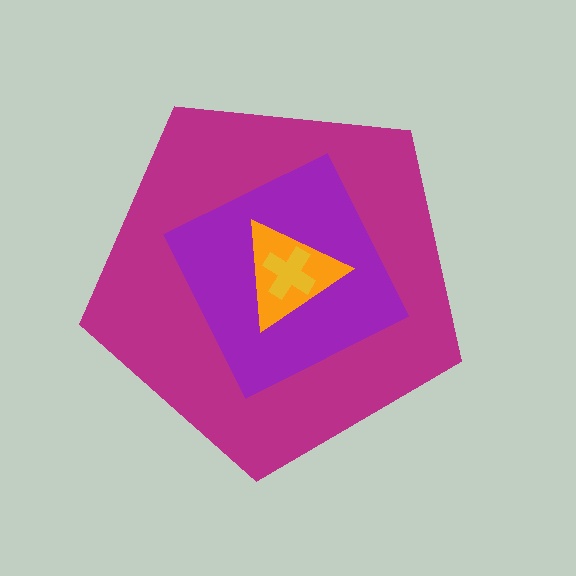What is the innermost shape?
The yellow cross.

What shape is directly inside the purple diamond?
The orange triangle.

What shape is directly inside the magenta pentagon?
The purple diamond.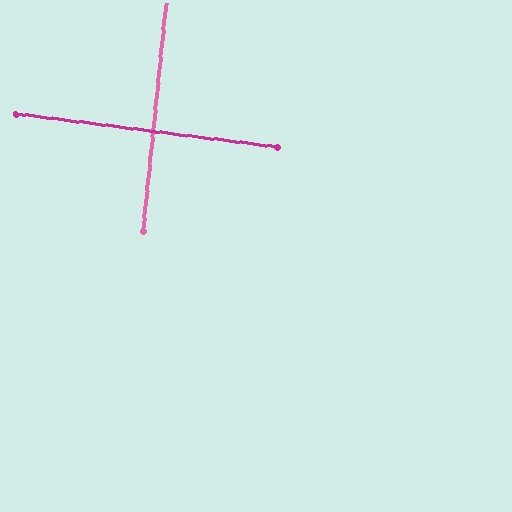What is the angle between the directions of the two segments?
Approximately 89 degrees.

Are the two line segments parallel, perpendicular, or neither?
Perpendicular — they meet at approximately 89°.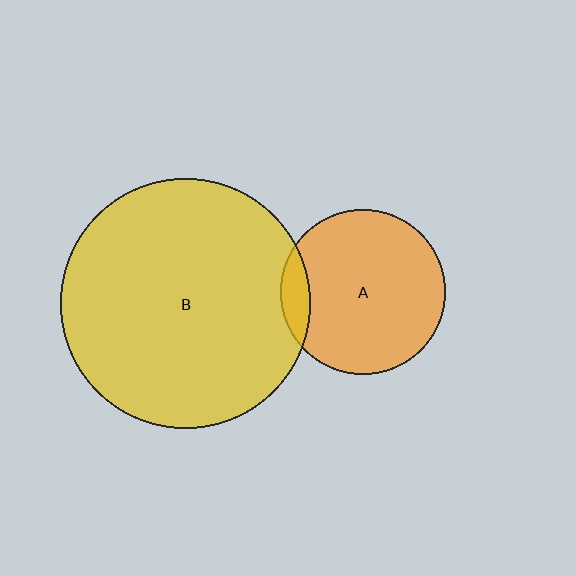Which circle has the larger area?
Circle B (yellow).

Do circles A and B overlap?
Yes.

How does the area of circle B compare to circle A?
Approximately 2.3 times.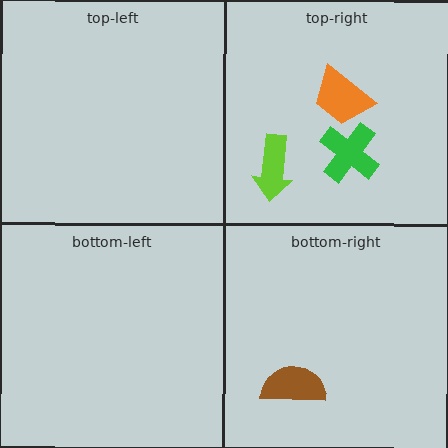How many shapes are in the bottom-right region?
1.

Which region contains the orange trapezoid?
The top-right region.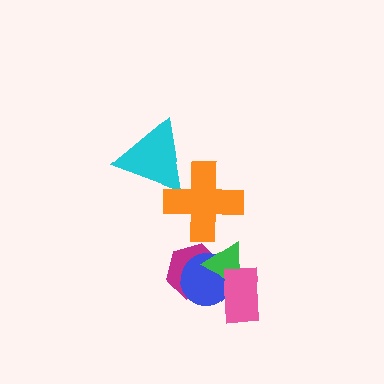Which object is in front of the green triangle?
The pink rectangle is in front of the green triangle.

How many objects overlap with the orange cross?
1 object overlaps with the orange cross.